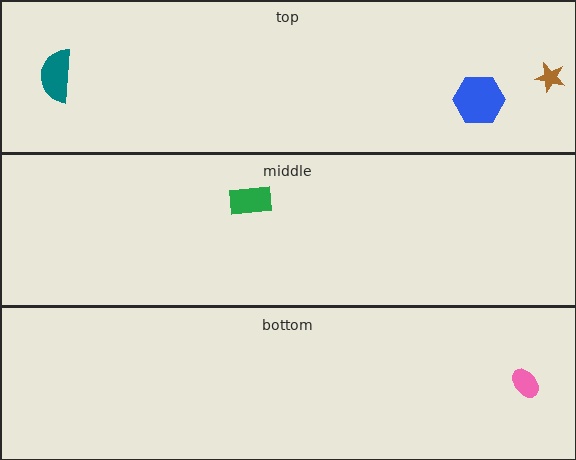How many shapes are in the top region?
3.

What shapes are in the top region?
The brown star, the blue hexagon, the teal semicircle.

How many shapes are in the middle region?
1.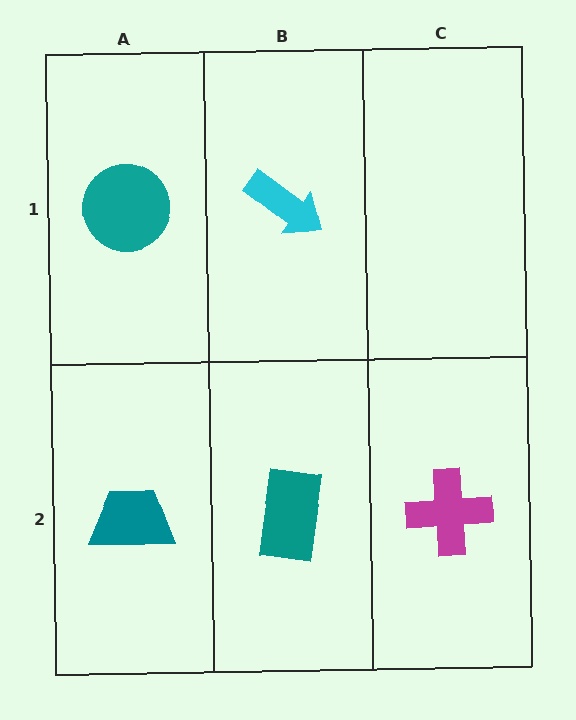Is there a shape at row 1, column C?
No, that cell is empty.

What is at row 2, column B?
A teal rectangle.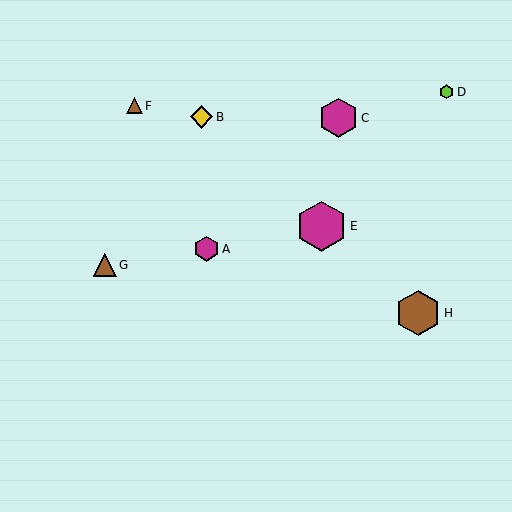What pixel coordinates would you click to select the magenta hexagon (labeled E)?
Click at (322, 226) to select the magenta hexagon E.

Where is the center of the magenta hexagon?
The center of the magenta hexagon is at (206, 249).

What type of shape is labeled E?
Shape E is a magenta hexagon.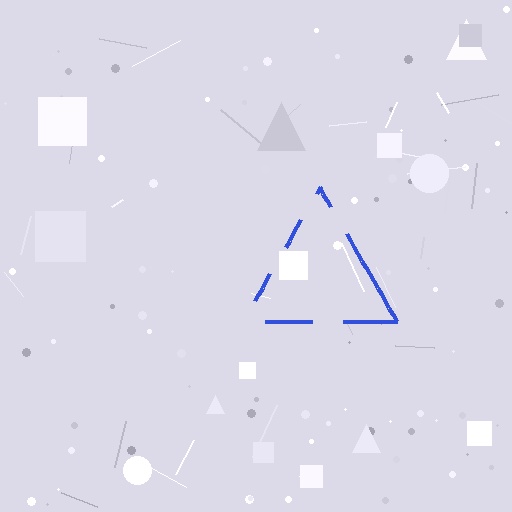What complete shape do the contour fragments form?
The contour fragments form a triangle.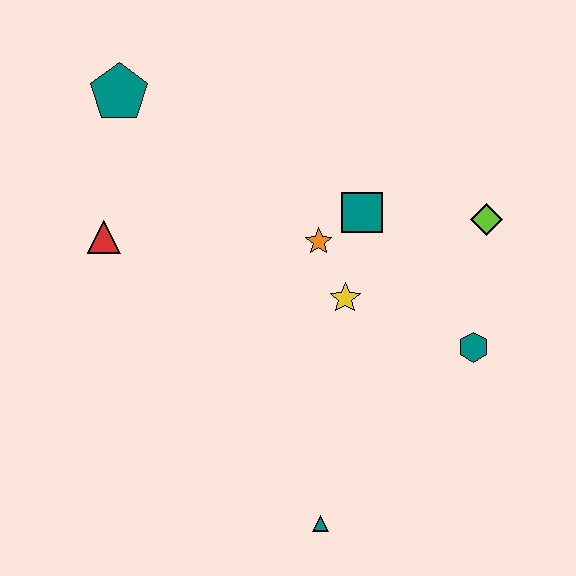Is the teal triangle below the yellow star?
Yes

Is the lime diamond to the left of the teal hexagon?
No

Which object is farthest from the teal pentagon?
The teal triangle is farthest from the teal pentagon.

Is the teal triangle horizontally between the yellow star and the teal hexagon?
No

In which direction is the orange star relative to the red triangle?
The orange star is to the right of the red triangle.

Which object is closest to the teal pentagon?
The red triangle is closest to the teal pentagon.